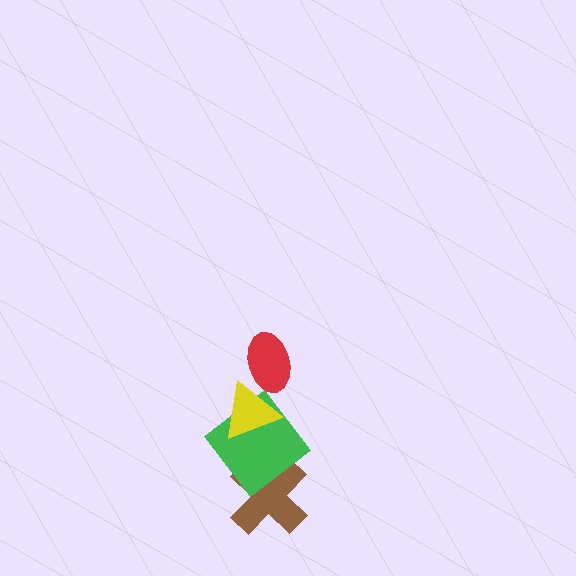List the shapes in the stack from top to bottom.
From top to bottom: the red ellipse, the yellow triangle, the green diamond, the brown cross.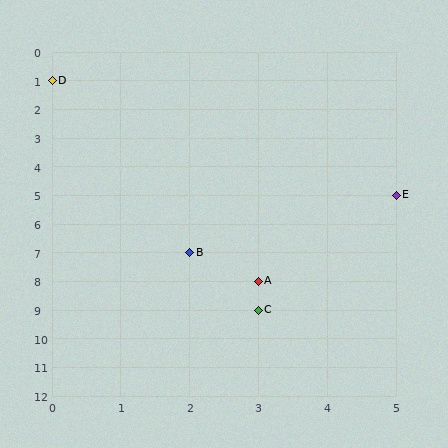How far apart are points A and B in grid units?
Points A and B are 1 column and 1 row apart (about 1.4 grid units diagonally).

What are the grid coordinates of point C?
Point C is at grid coordinates (3, 9).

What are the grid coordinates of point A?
Point A is at grid coordinates (3, 8).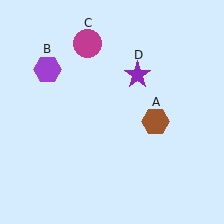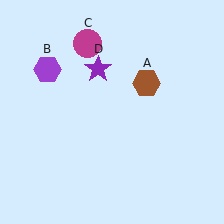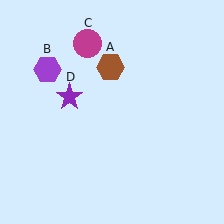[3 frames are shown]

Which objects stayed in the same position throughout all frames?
Purple hexagon (object B) and magenta circle (object C) remained stationary.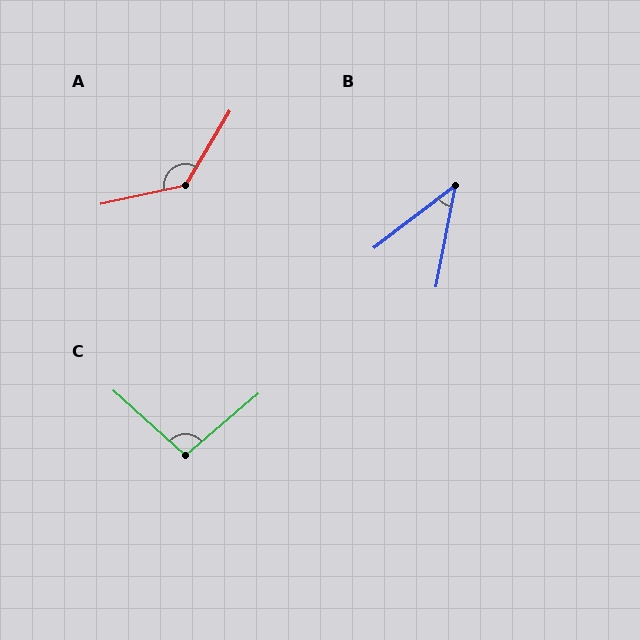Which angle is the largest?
A, at approximately 133 degrees.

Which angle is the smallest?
B, at approximately 42 degrees.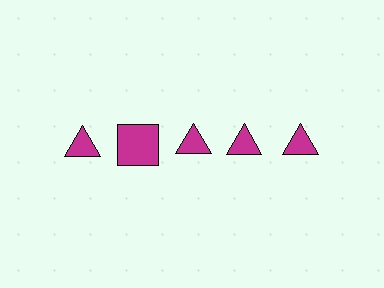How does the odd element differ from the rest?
It has a different shape: square instead of triangle.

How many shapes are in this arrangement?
There are 5 shapes arranged in a grid pattern.